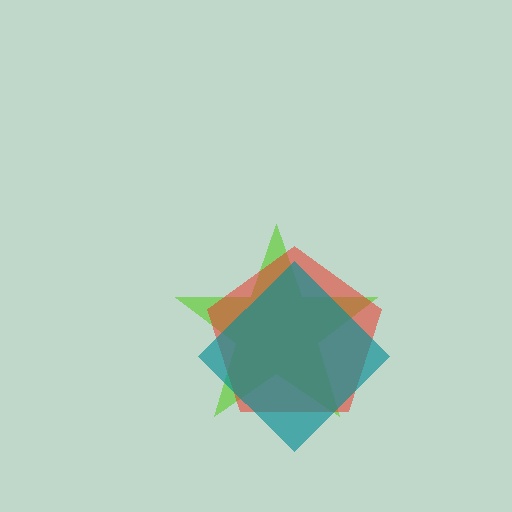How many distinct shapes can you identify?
There are 3 distinct shapes: a lime star, a red pentagon, a teal diamond.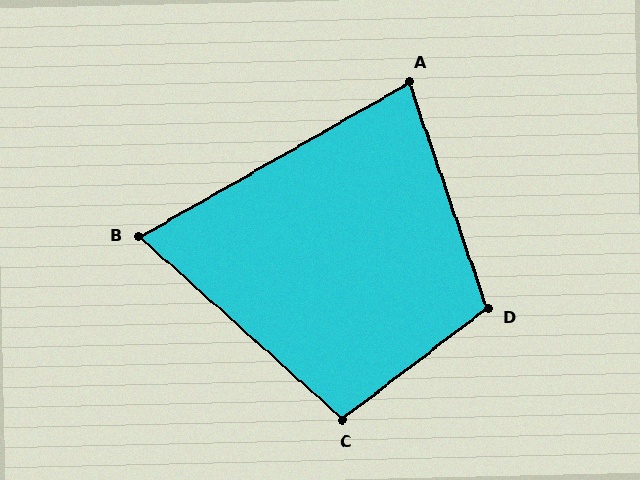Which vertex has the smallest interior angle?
B, at approximately 72 degrees.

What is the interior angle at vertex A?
Approximately 79 degrees (acute).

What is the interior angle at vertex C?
Approximately 101 degrees (obtuse).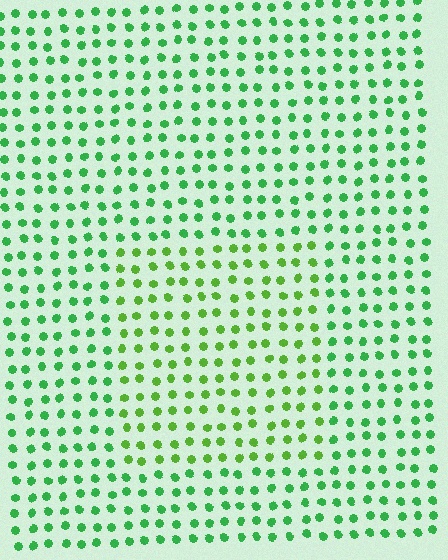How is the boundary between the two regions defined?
The boundary is defined purely by a slight shift in hue (about 28 degrees). Spacing, size, and orientation are identical on both sides.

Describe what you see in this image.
The image is filled with small green elements in a uniform arrangement. A rectangle-shaped region is visible where the elements are tinted to a slightly different hue, forming a subtle color boundary.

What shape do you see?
I see a rectangle.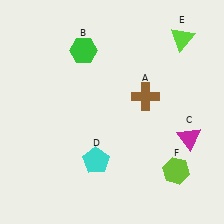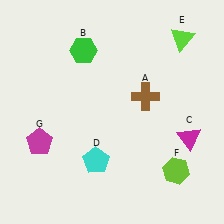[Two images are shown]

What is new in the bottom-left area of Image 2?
A magenta pentagon (G) was added in the bottom-left area of Image 2.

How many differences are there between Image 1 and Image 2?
There is 1 difference between the two images.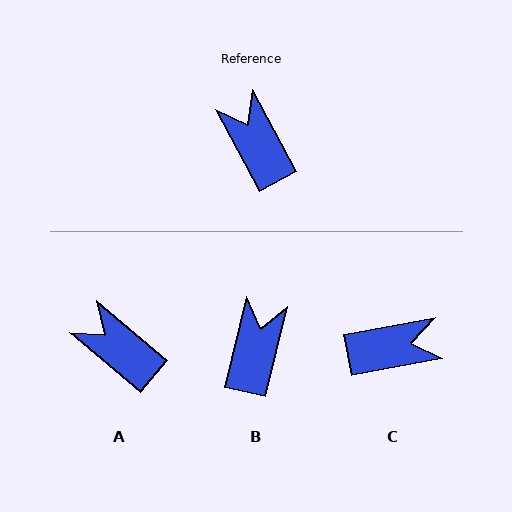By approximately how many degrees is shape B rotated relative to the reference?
Approximately 42 degrees clockwise.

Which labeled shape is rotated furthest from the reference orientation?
C, about 108 degrees away.